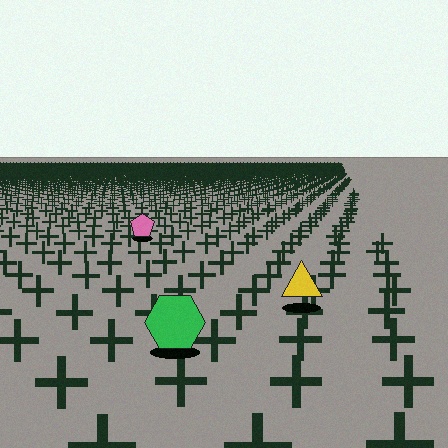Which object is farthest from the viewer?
The pink pentagon is farthest from the viewer. It appears smaller and the ground texture around it is denser.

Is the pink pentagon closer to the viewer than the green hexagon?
No. The green hexagon is closer — you can tell from the texture gradient: the ground texture is coarser near it.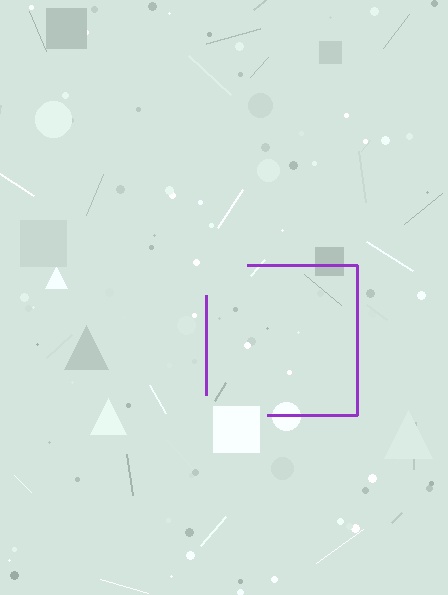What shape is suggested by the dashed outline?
The dashed outline suggests a square.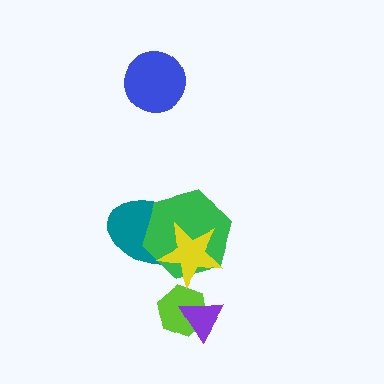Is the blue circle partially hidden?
No, no other shape covers it.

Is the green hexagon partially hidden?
Yes, it is partially covered by another shape.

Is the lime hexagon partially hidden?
Yes, it is partially covered by another shape.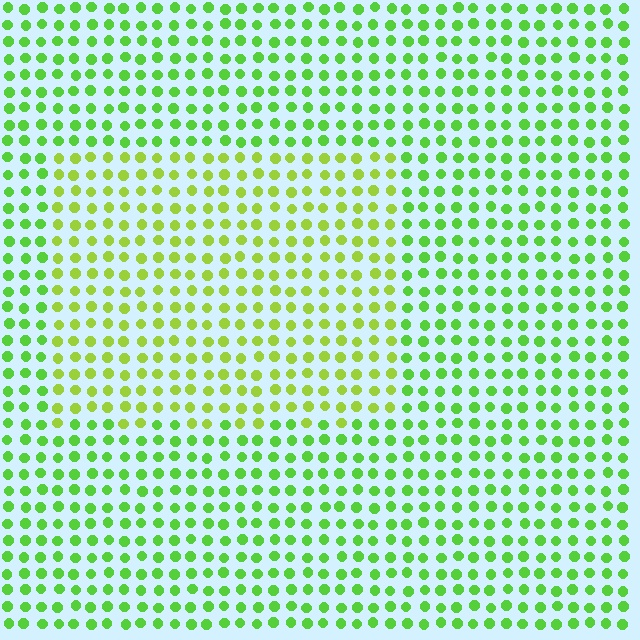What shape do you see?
I see a rectangle.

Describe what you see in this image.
The image is filled with small lime elements in a uniform arrangement. A rectangle-shaped region is visible where the elements are tinted to a slightly different hue, forming a subtle color boundary.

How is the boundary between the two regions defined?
The boundary is defined purely by a slight shift in hue (about 27 degrees). Spacing, size, and orientation are identical on both sides.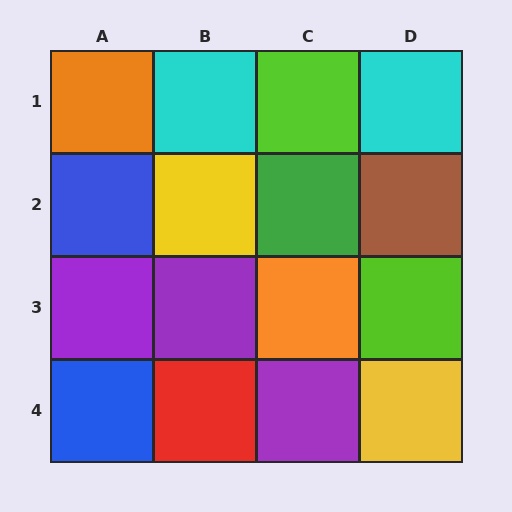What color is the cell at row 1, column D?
Cyan.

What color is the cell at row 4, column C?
Purple.